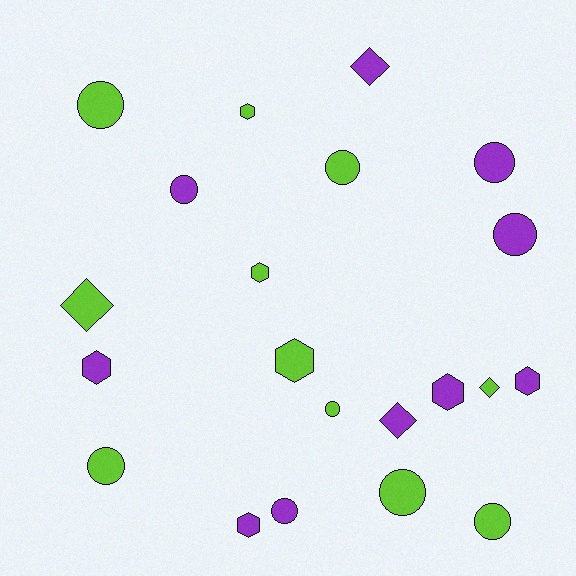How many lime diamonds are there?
There are 2 lime diamonds.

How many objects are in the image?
There are 21 objects.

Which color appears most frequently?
Lime, with 11 objects.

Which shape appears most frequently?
Circle, with 10 objects.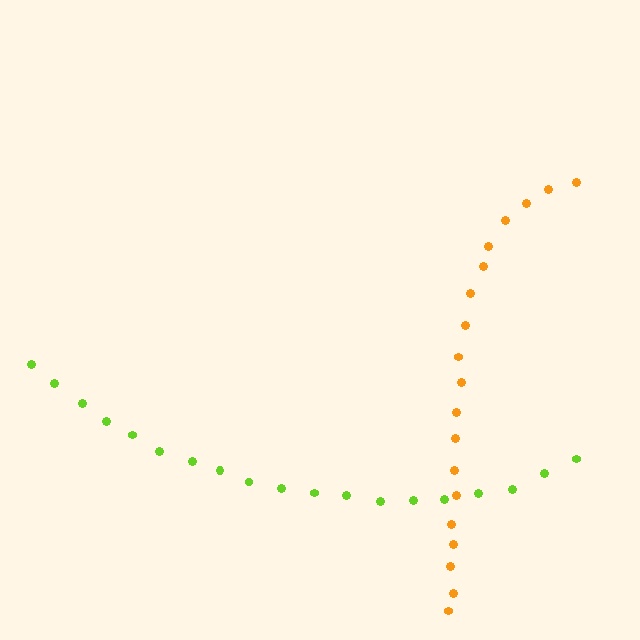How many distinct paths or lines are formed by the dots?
There are 2 distinct paths.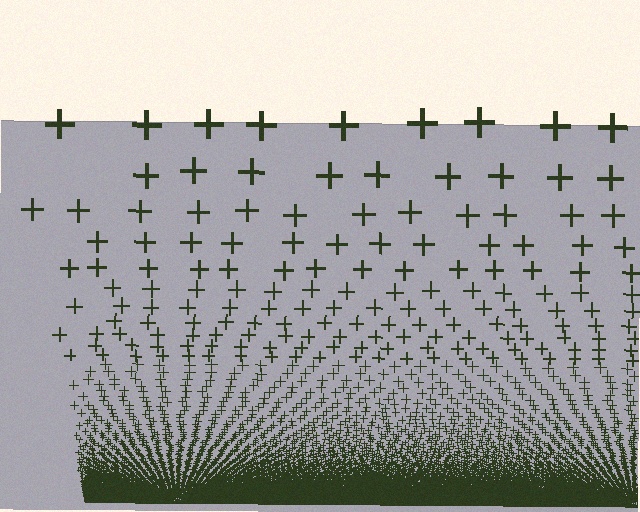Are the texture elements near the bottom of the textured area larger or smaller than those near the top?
Smaller. The gradient is inverted — elements near the bottom are smaller and denser.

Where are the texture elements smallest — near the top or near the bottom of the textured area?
Near the bottom.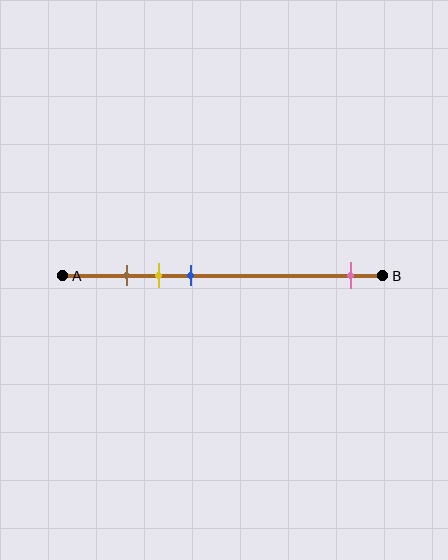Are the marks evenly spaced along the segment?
No, the marks are not evenly spaced.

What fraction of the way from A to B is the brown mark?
The brown mark is approximately 20% (0.2) of the way from A to B.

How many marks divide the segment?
There are 4 marks dividing the segment.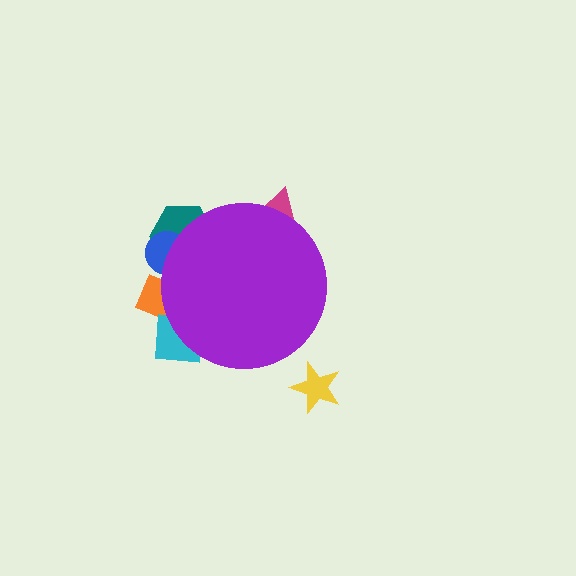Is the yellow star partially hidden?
No, the yellow star is fully visible.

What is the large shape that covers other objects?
A purple circle.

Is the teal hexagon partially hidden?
Yes, the teal hexagon is partially hidden behind the purple circle.